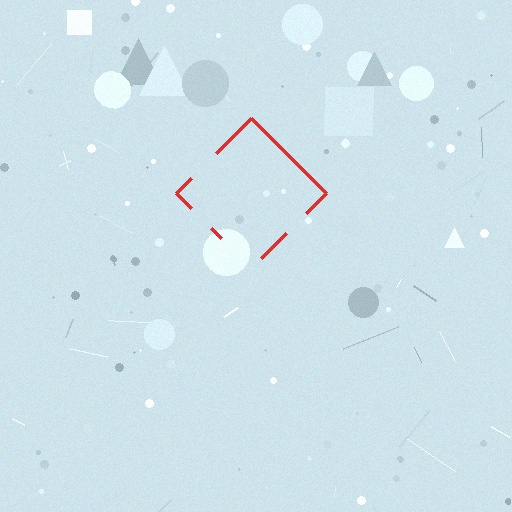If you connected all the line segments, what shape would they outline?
They would outline a diamond.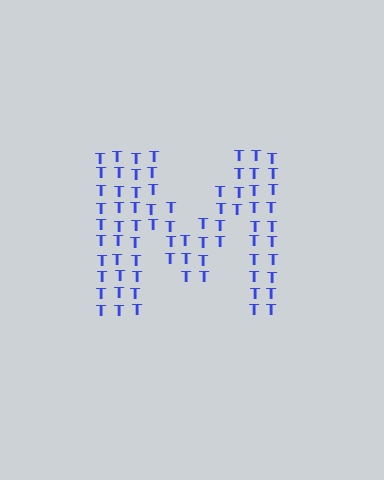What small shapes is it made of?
It is made of small letter T's.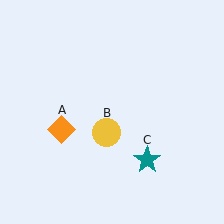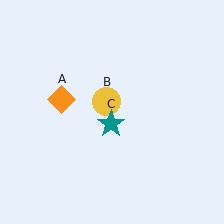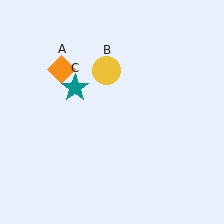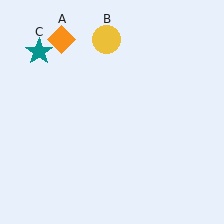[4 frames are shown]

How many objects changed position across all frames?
3 objects changed position: orange diamond (object A), yellow circle (object B), teal star (object C).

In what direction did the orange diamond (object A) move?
The orange diamond (object A) moved up.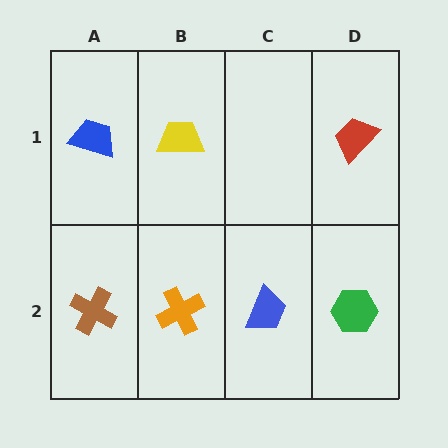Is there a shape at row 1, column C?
No, that cell is empty.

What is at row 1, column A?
A blue trapezoid.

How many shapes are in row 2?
4 shapes.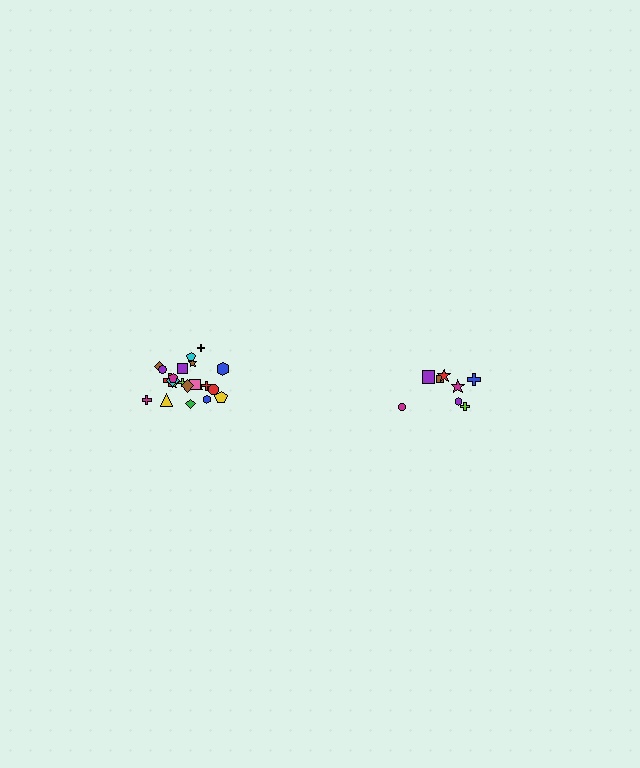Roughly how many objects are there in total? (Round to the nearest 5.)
Roughly 30 objects in total.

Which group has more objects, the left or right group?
The left group.